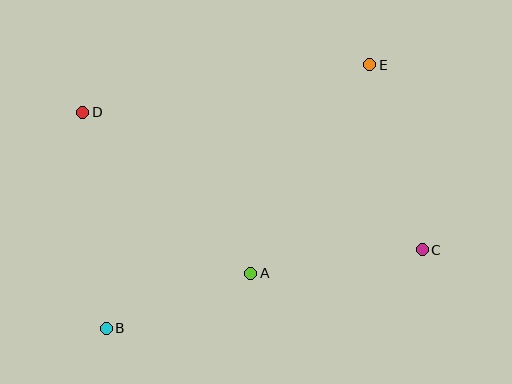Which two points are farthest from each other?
Points B and E are farthest from each other.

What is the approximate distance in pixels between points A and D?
The distance between A and D is approximately 233 pixels.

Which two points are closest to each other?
Points A and B are closest to each other.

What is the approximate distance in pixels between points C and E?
The distance between C and E is approximately 192 pixels.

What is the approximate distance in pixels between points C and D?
The distance between C and D is approximately 366 pixels.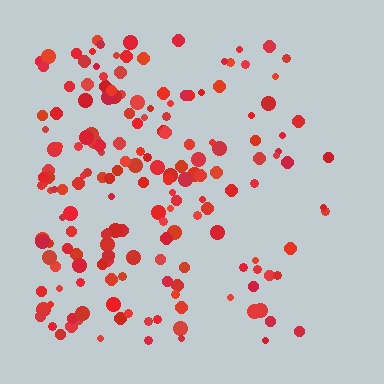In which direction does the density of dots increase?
From right to left, with the left side densest.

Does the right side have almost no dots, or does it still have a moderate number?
Still a moderate number, just noticeably fewer than the left.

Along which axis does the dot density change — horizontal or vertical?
Horizontal.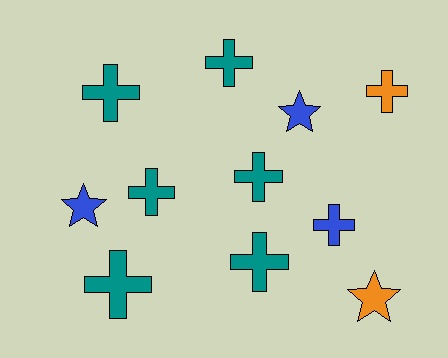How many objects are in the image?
There are 11 objects.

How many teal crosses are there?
There are 6 teal crosses.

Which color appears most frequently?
Teal, with 6 objects.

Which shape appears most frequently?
Cross, with 8 objects.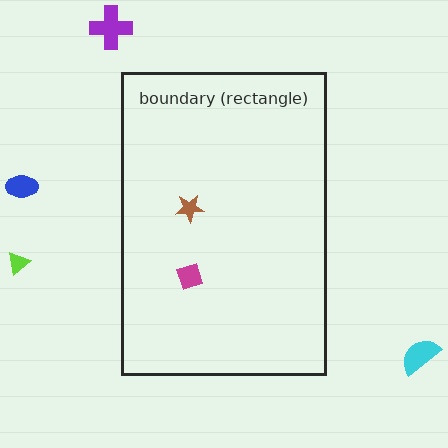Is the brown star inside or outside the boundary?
Inside.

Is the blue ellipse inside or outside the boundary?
Outside.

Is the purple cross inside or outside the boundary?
Outside.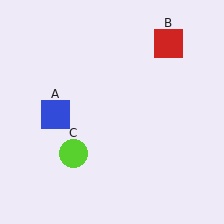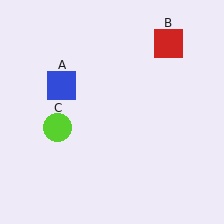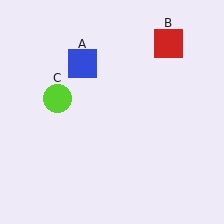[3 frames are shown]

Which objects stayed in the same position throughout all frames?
Red square (object B) remained stationary.